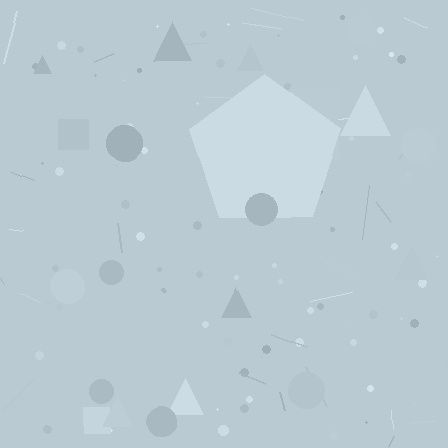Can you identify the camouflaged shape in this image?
The camouflaged shape is a pentagon.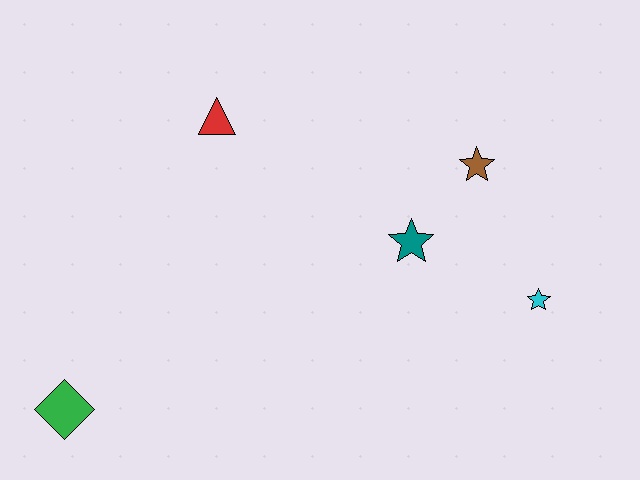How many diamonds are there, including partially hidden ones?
There is 1 diamond.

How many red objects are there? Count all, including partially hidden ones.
There is 1 red object.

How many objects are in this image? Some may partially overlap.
There are 5 objects.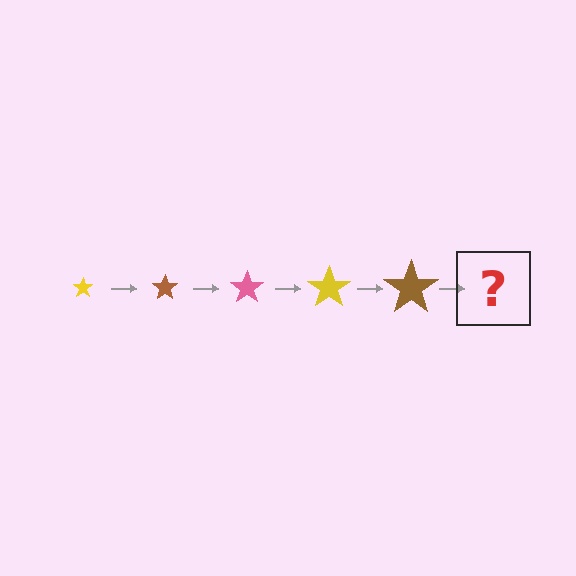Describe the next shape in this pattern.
It should be a pink star, larger than the previous one.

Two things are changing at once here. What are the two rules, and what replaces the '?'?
The two rules are that the star grows larger each step and the color cycles through yellow, brown, and pink. The '?' should be a pink star, larger than the previous one.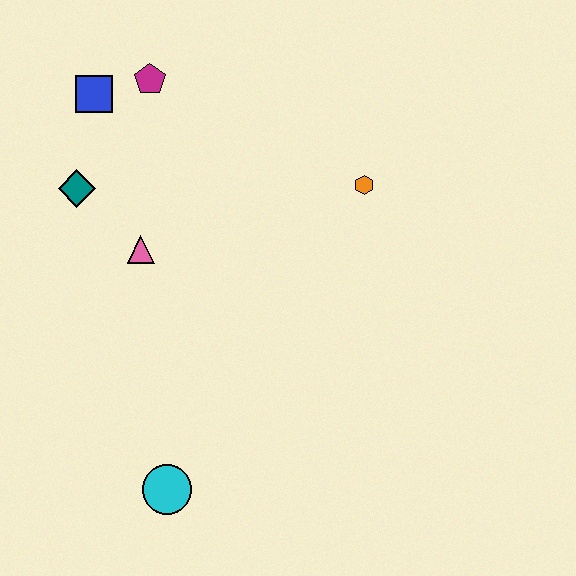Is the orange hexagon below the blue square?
Yes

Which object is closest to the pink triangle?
The teal diamond is closest to the pink triangle.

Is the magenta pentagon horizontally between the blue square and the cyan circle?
Yes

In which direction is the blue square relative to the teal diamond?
The blue square is above the teal diamond.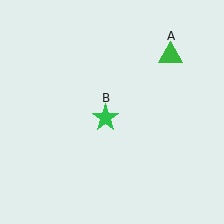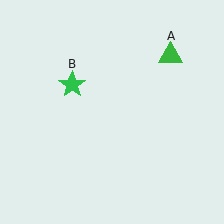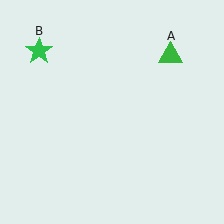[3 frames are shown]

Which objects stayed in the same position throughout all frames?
Green triangle (object A) remained stationary.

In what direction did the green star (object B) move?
The green star (object B) moved up and to the left.